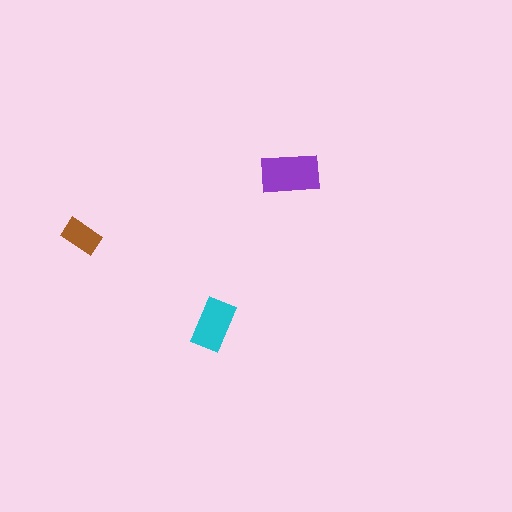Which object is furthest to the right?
The purple rectangle is rightmost.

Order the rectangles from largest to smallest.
the purple one, the cyan one, the brown one.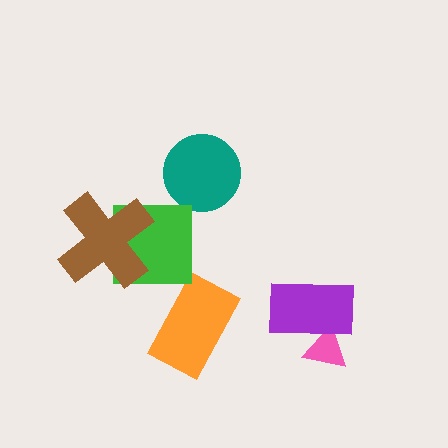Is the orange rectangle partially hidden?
No, no other shape covers it.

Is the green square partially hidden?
Yes, it is partially covered by another shape.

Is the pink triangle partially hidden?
Yes, it is partially covered by another shape.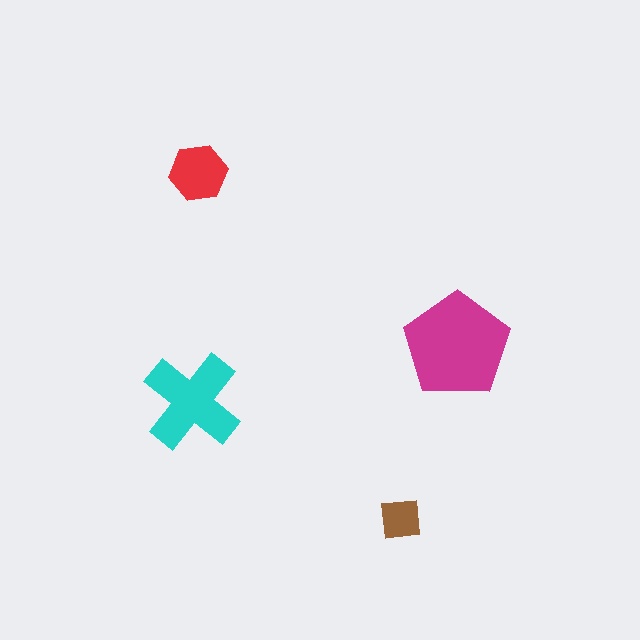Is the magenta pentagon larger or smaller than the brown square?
Larger.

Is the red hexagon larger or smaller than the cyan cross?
Smaller.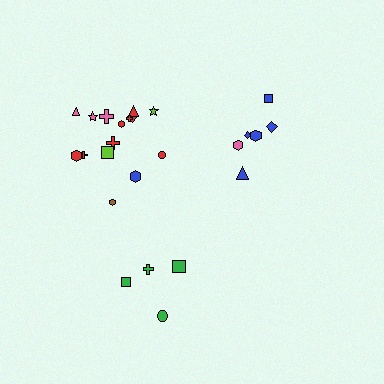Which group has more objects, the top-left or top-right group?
The top-left group.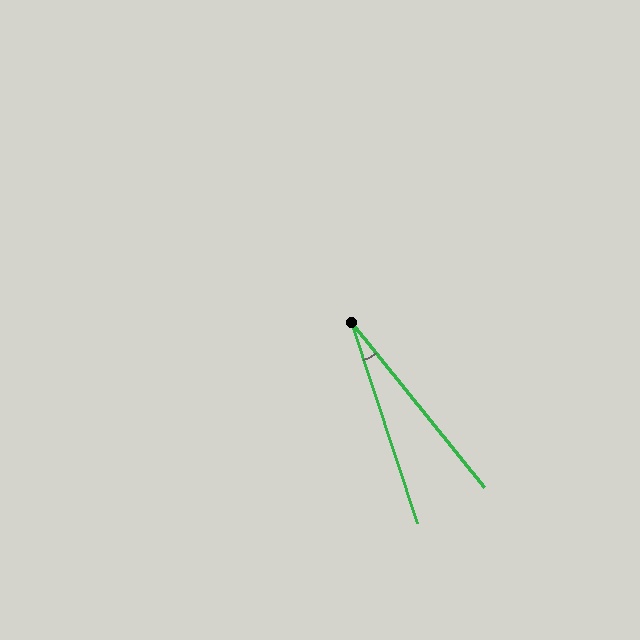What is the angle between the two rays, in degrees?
Approximately 21 degrees.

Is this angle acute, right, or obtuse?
It is acute.